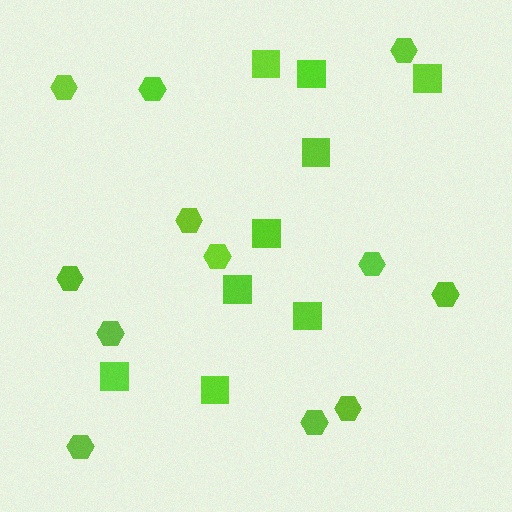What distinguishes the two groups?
There are 2 groups: one group of hexagons (12) and one group of squares (9).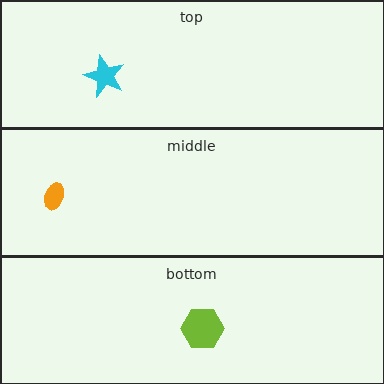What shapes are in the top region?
The cyan star.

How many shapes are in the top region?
1.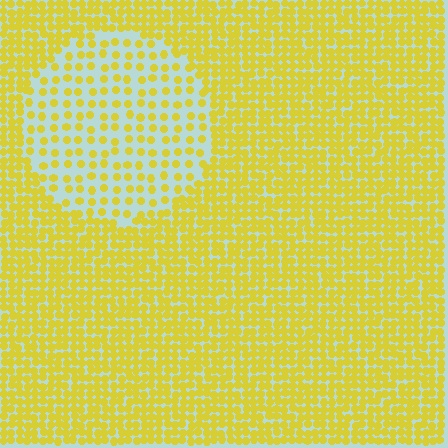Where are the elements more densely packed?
The elements are more densely packed outside the circle boundary.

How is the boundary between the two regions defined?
The boundary is defined by a change in element density (approximately 2.5x ratio). All elements are the same color, size, and shape.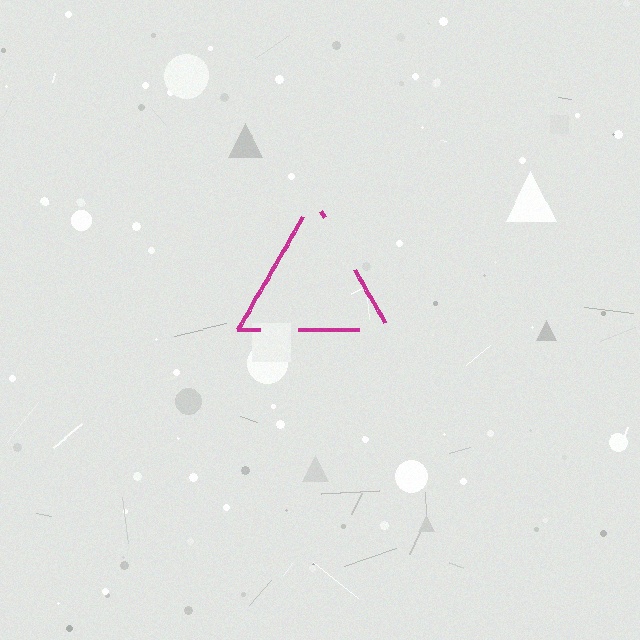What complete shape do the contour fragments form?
The contour fragments form a triangle.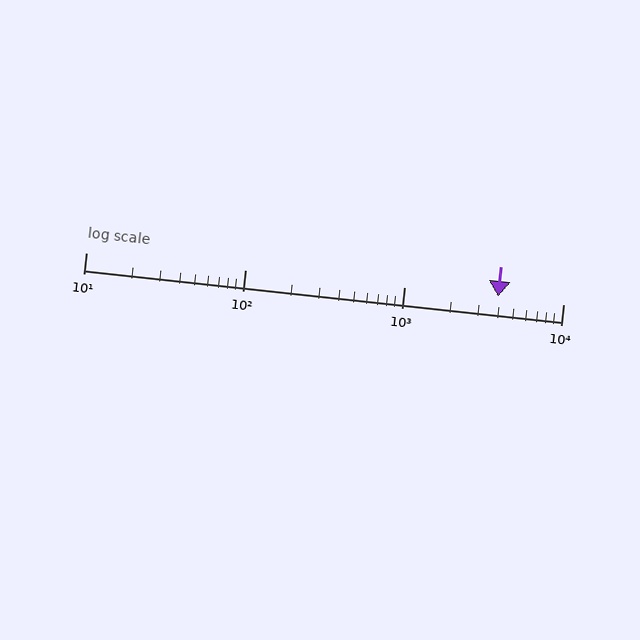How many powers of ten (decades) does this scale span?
The scale spans 3 decades, from 10 to 10000.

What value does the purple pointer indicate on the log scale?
The pointer indicates approximately 3900.